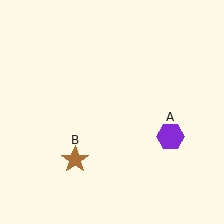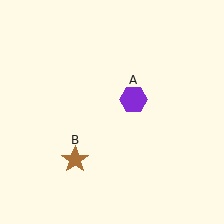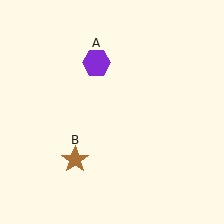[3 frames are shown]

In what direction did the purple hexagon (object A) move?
The purple hexagon (object A) moved up and to the left.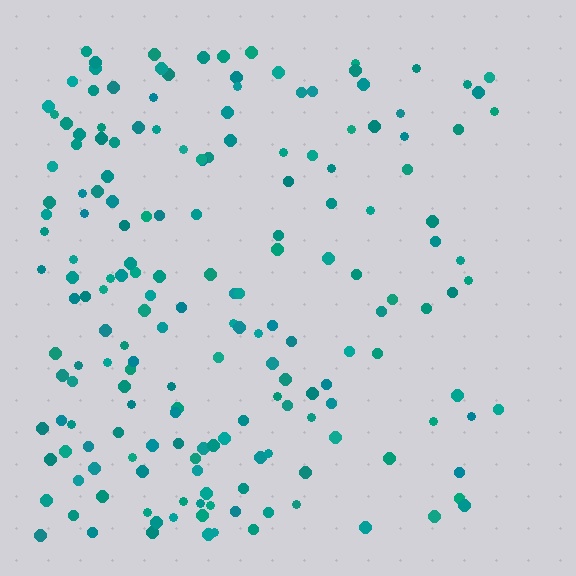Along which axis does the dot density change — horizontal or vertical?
Horizontal.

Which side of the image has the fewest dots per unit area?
The right.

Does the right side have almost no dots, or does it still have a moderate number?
Still a moderate number, just noticeably fewer than the left.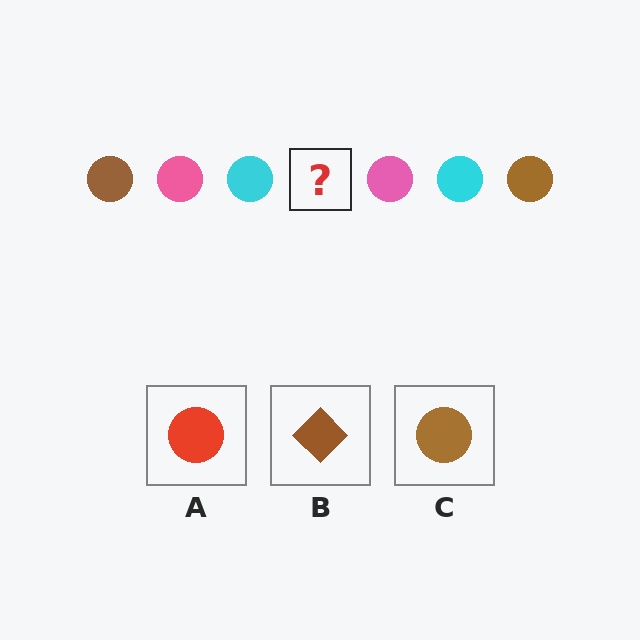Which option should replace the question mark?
Option C.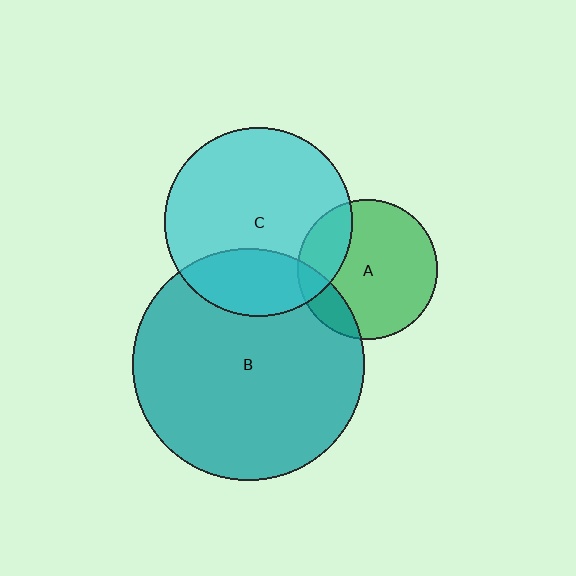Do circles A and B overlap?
Yes.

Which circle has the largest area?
Circle B (teal).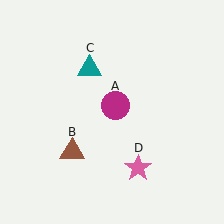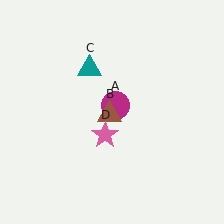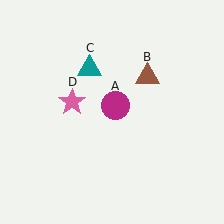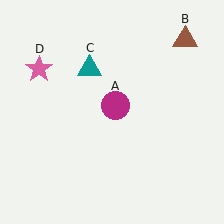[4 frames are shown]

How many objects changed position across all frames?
2 objects changed position: brown triangle (object B), pink star (object D).